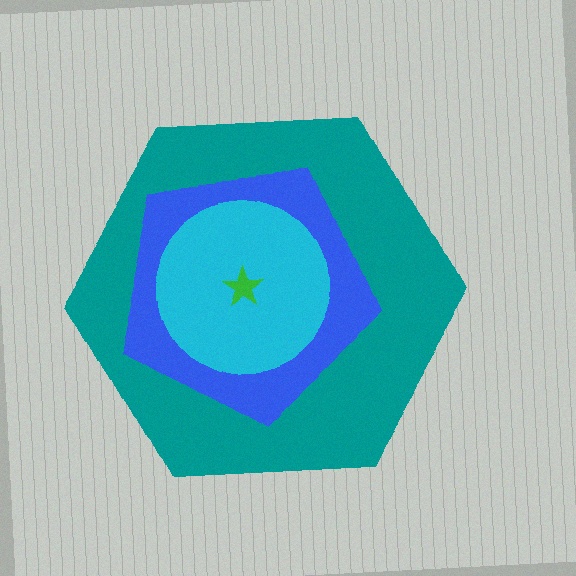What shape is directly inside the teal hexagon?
The blue pentagon.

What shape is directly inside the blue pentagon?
The cyan circle.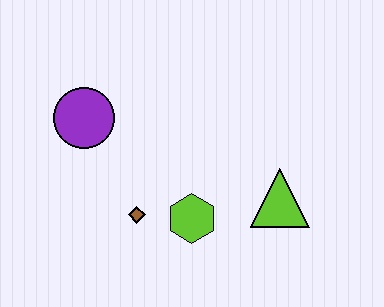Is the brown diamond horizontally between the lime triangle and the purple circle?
Yes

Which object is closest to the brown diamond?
The lime hexagon is closest to the brown diamond.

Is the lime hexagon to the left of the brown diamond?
No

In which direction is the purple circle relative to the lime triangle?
The purple circle is to the left of the lime triangle.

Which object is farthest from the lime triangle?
The purple circle is farthest from the lime triangle.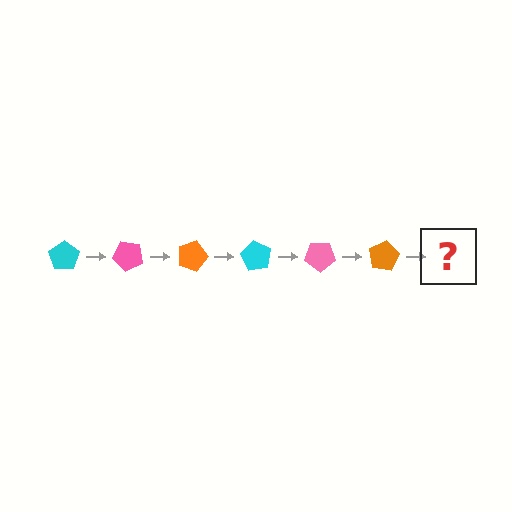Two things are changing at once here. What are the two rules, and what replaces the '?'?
The two rules are that it rotates 45 degrees each step and the color cycles through cyan, pink, and orange. The '?' should be a cyan pentagon, rotated 270 degrees from the start.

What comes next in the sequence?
The next element should be a cyan pentagon, rotated 270 degrees from the start.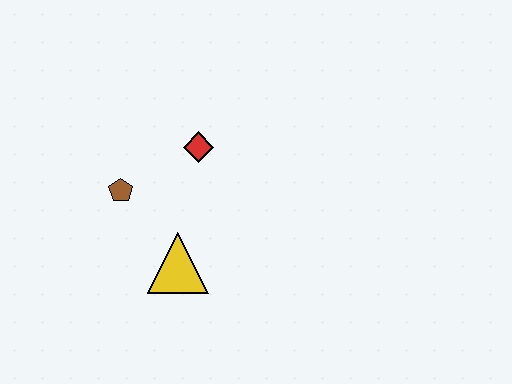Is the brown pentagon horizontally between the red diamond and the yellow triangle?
No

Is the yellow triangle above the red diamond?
No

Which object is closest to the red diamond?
The brown pentagon is closest to the red diamond.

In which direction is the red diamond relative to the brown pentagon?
The red diamond is to the right of the brown pentagon.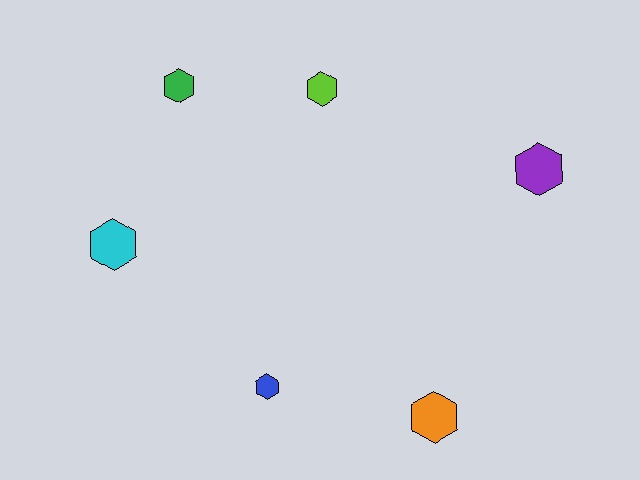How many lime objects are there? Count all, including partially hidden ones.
There is 1 lime object.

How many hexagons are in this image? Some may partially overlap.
There are 6 hexagons.